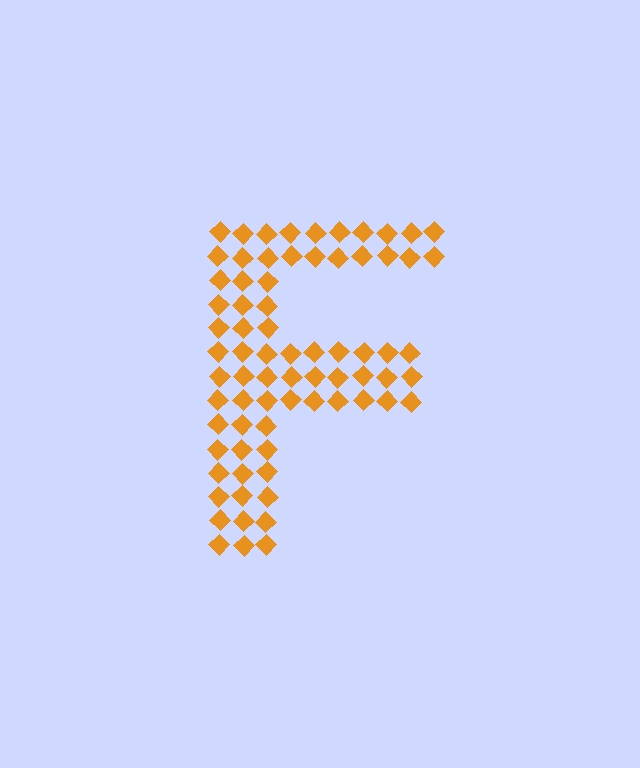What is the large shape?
The large shape is the letter F.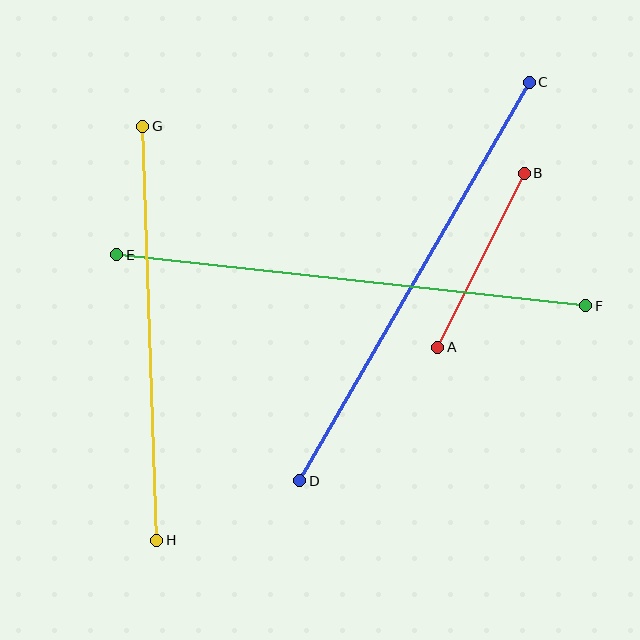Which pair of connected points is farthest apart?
Points E and F are farthest apart.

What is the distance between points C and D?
The distance is approximately 459 pixels.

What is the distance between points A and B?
The distance is approximately 194 pixels.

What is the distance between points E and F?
The distance is approximately 472 pixels.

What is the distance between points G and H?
The distance is approximately 415 pixels.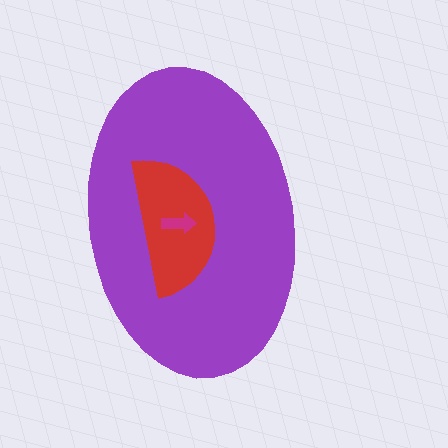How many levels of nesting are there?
3.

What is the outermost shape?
The purple ellipse.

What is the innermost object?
The magenta arrow.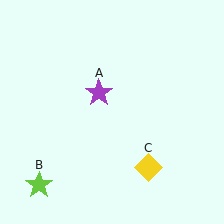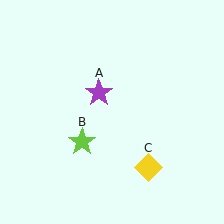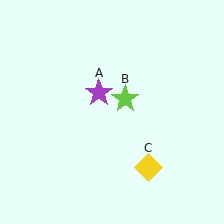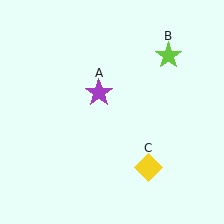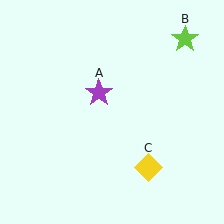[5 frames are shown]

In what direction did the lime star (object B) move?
The lime star (object B) moved up and to the right.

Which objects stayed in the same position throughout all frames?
Purple star (object A) and yellow diamond (object C) remained stationary.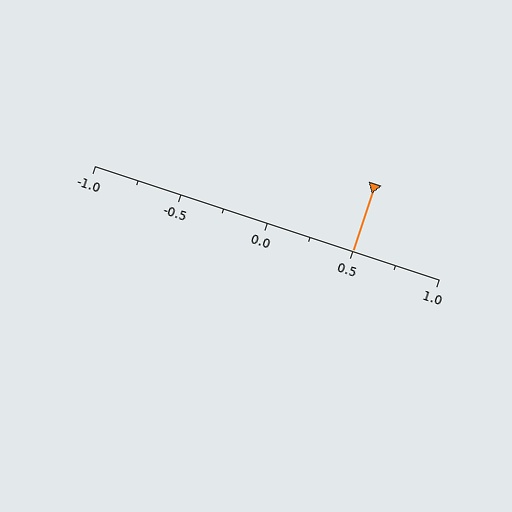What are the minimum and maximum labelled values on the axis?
The axis runs from -1.0 to 1.0.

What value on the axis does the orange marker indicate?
The marker indicates approximately 0.5.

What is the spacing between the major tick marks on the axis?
The major ticks are spaced 0.5 apart.